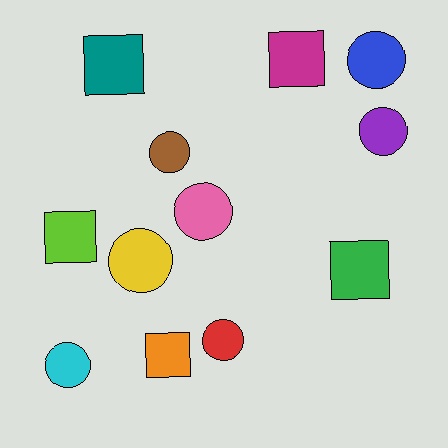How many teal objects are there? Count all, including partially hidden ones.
There is 1 teal object.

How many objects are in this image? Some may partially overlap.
There are 12 objects.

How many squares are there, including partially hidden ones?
There are 5 squares.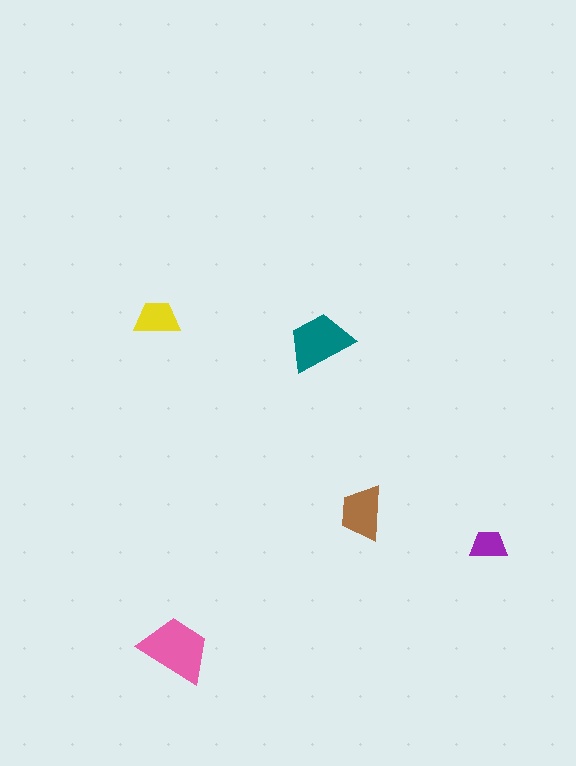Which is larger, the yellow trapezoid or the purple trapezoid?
The yellow one.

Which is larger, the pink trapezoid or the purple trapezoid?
The pink one.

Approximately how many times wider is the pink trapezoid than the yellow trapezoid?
About 1.5 times wider.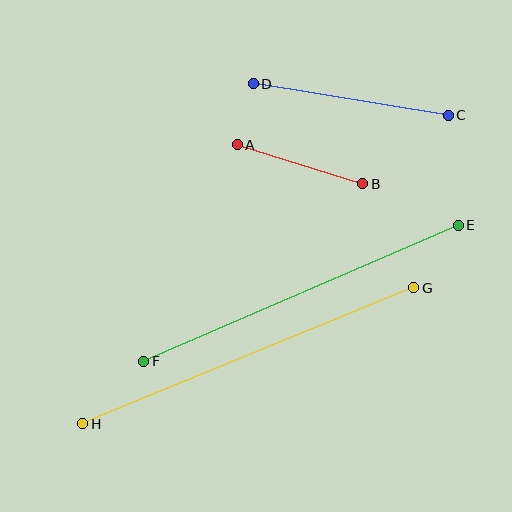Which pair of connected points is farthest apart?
Points G and H are farthest apart.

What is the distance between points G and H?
The distance is approximately 358 pixels.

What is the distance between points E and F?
The distance is approximately 343 pixels.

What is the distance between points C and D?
The distance is approximately 197 pixels.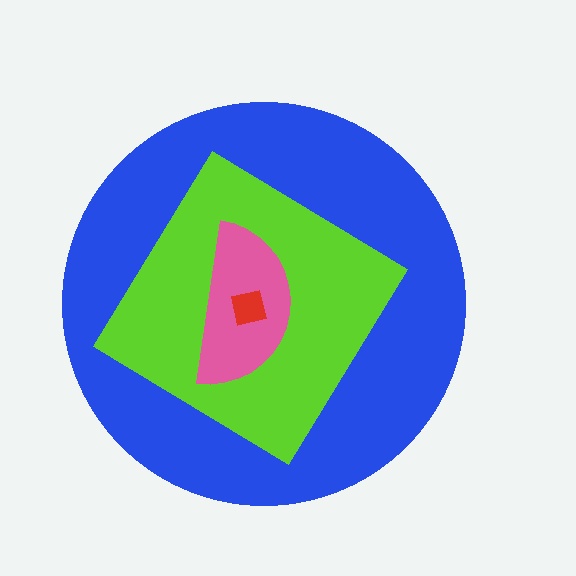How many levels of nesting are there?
4.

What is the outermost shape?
The blue circle.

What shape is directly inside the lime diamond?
The pink semicircle.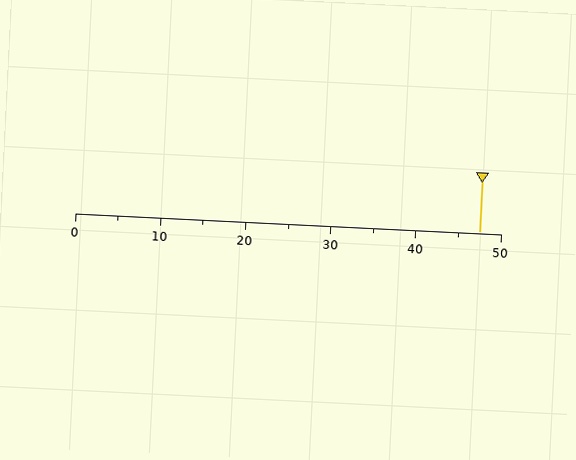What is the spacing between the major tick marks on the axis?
The major ticks are spaced 10 apart.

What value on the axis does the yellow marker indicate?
The marker indicates approximately 47.5.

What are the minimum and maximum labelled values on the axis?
The axis runs from 0 to 50.